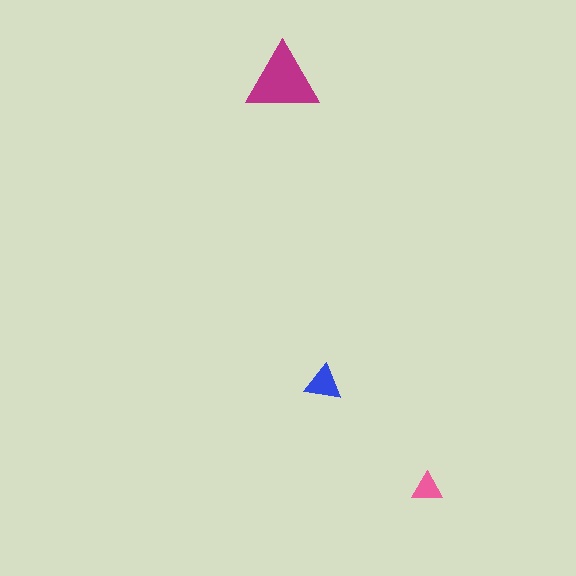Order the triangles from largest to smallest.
the magenta one, the blue one, the pink one.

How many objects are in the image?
There are 3 objects in the image.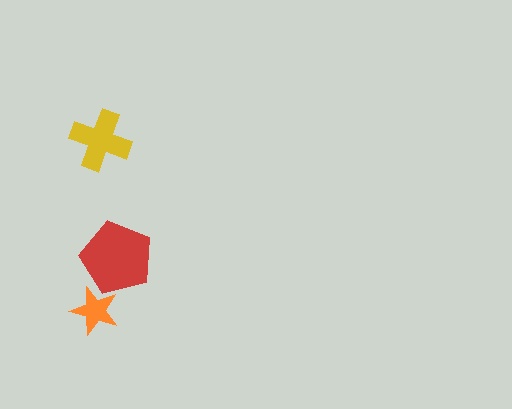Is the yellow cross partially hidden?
No, no other shape covers it.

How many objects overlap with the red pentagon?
1 object overlaps with the red pentagon.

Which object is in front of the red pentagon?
The orange star is in front of the red pentagon.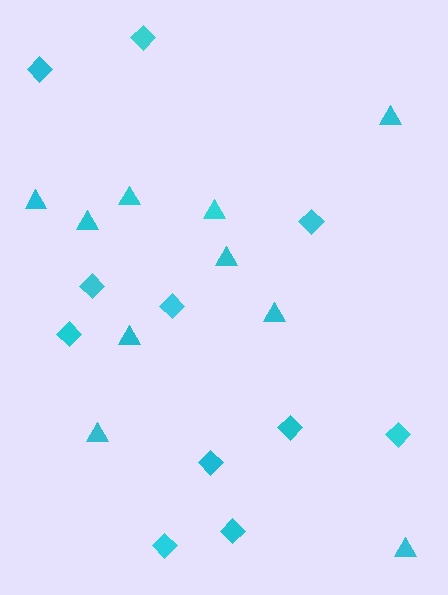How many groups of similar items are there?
There are 2 groups: one group of triangles (10) and one group of diamonds (11).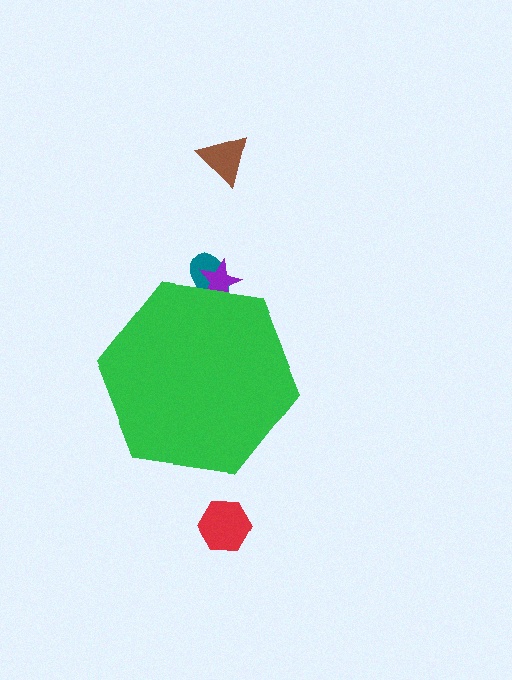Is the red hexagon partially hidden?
No, the red hexagon is fully visible.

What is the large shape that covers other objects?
A green hexagon.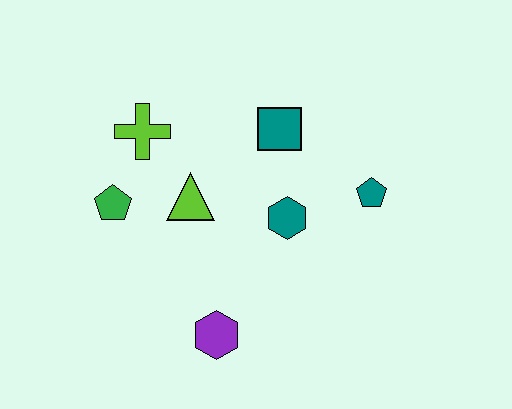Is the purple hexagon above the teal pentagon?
No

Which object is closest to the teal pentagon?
The teal hexagon is closest to the teal pentagon.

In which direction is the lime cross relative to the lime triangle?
The lime cross is above the lime triangle.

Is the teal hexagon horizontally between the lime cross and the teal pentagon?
Yes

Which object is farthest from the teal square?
The purple hexagon is farthest from the teal square.